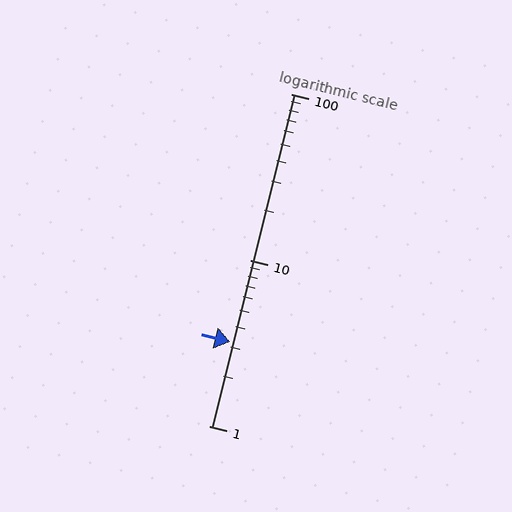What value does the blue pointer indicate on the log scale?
The pointer indicates approximately 3.2.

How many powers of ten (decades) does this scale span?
The scale spans 2 decades, from 1 to 100.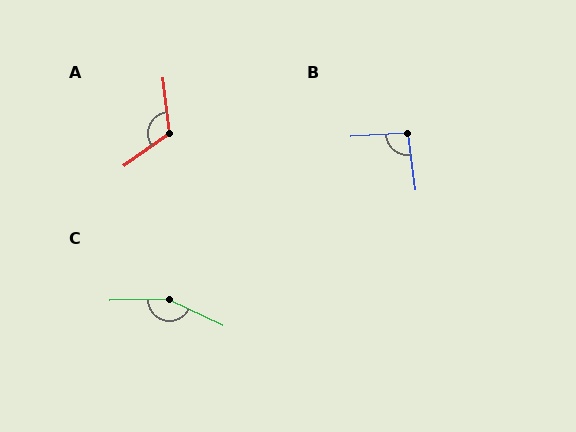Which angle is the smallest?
B, at approximately 94 degrees.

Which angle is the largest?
C, at approximately 153 degrees.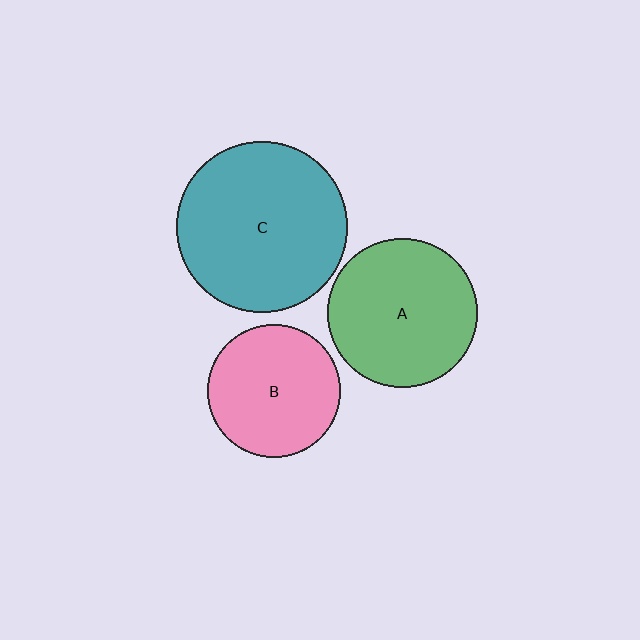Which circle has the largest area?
Circle C (teal).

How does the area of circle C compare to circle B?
Approximately 1.7 times.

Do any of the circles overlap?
No, none of the circles overlap.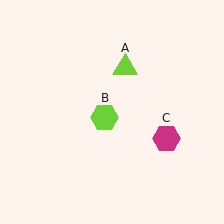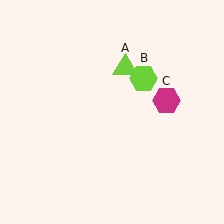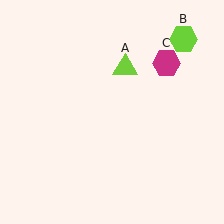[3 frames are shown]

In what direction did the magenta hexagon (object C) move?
The magenta hexagon (object C) moved up.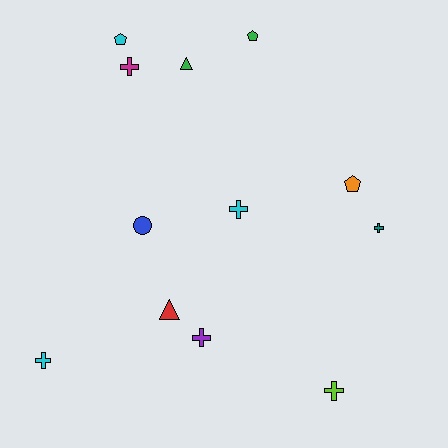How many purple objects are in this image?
There is 1 purple object.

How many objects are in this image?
There are 12 objects.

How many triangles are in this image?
There are 2 triangles.